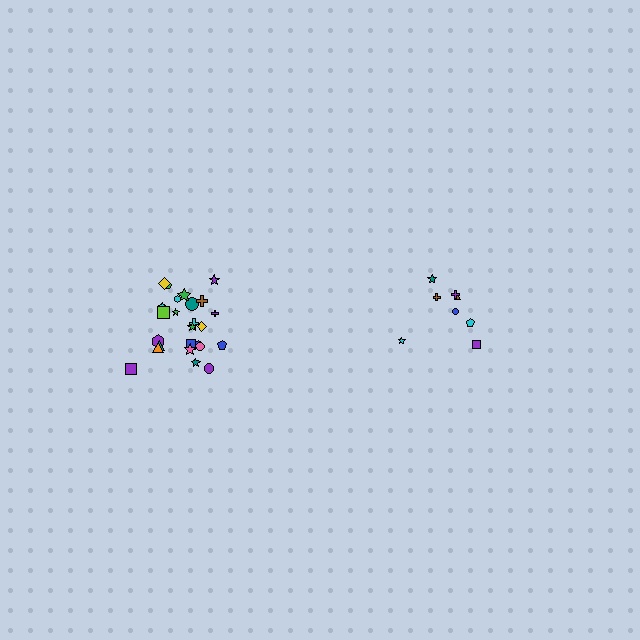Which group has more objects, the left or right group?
The left group.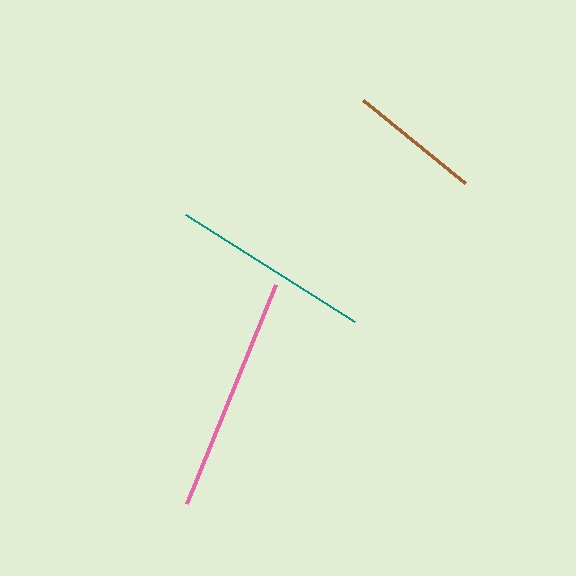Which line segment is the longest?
The pink line is the longest at approximately 236 pixels.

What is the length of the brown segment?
The brown segment is approximately 132 pixels long.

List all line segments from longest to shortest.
From longest to shortest: pink, teal, brown.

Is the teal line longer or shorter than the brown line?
The teal line is longer than the brown line.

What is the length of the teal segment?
The teal segment is approximately 200 pixels long.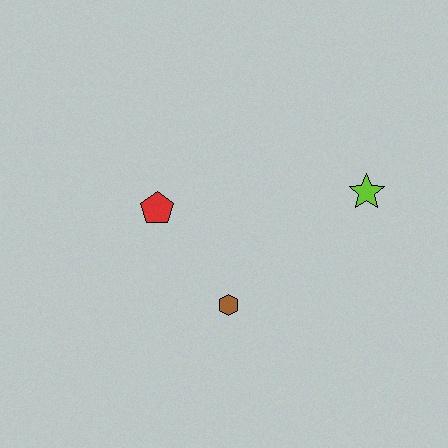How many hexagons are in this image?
There is 1 hexagon.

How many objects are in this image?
There are 3 objects.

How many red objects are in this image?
There is 1 red object.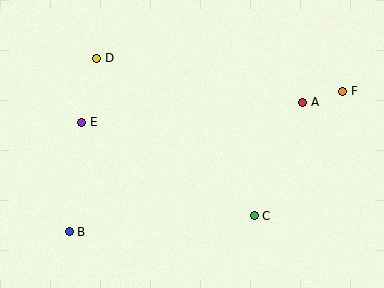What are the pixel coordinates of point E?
Point E is at (82, 122).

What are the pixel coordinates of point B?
Point B is at (69, 232).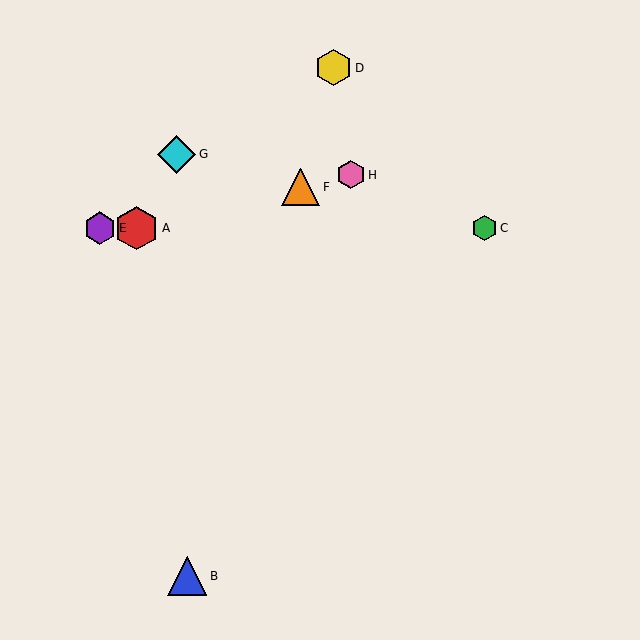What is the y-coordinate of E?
Object E is at y≈228.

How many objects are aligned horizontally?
3 objects (A, C, E) are aligned horizontally.